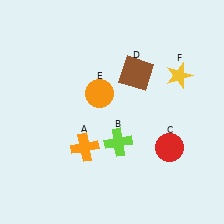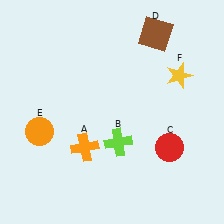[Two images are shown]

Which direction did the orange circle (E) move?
The orange circle (E) moved left.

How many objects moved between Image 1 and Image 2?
2 objects moved between the two images.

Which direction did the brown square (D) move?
The brown square (D) moved up.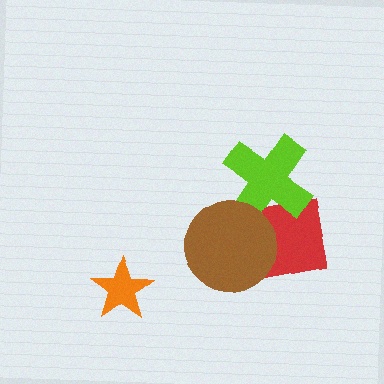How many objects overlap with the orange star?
0 objects overlap with the orange star.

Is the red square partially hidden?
Yes, it is partially covered by another shape.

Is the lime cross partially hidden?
Yes, it is partially covered by another shape.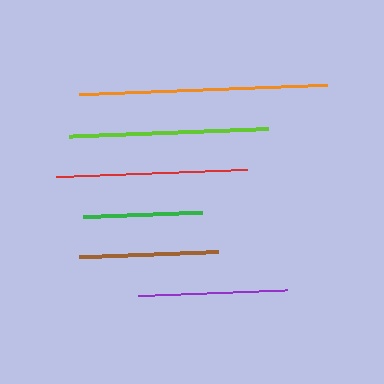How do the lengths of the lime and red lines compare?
The lime and red lines are approximately the same length.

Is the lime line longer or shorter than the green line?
The lime line is longer than the green line.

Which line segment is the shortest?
The green line is the shortest at approximately 118 pixels.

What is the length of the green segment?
The green segment is approximately 118 pixels long.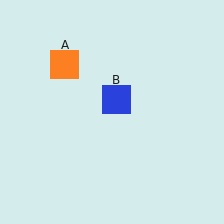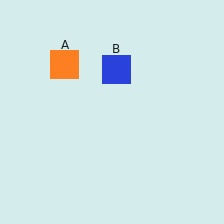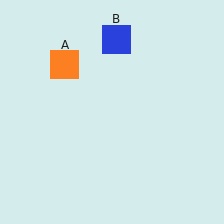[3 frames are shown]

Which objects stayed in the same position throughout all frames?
Orange square (object A) remained stationary.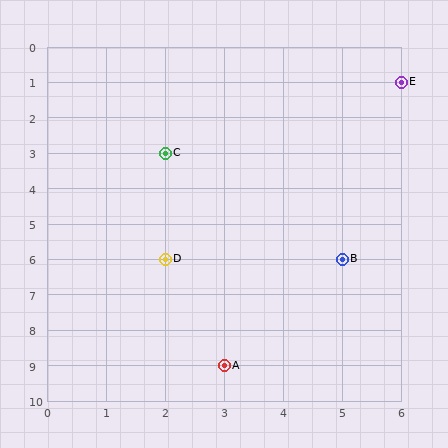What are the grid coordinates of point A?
Point A is at grid coordinates (3, 9).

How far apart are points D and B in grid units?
Points D and B are 3 columns apart.